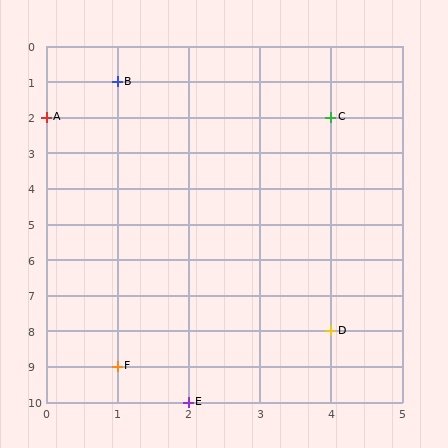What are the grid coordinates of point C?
Point C is at grid coordinates (4, 2).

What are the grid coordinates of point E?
Point E is at grid coordinates (2, 10).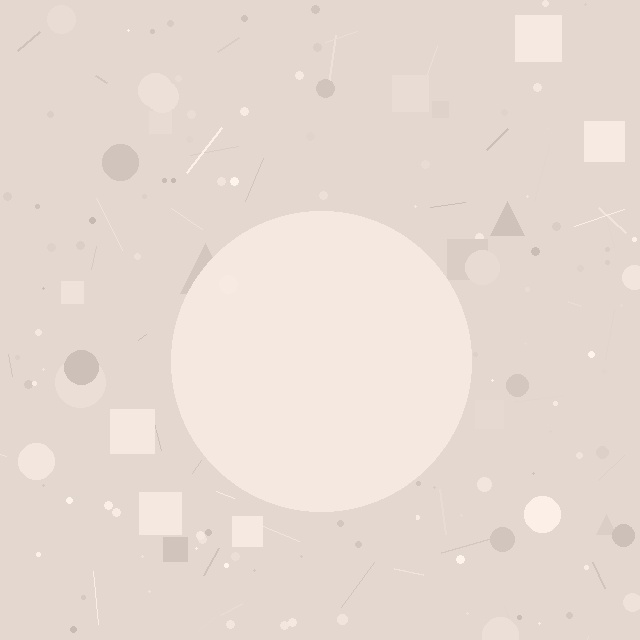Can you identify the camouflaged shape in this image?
The camouflaged shape is a circle.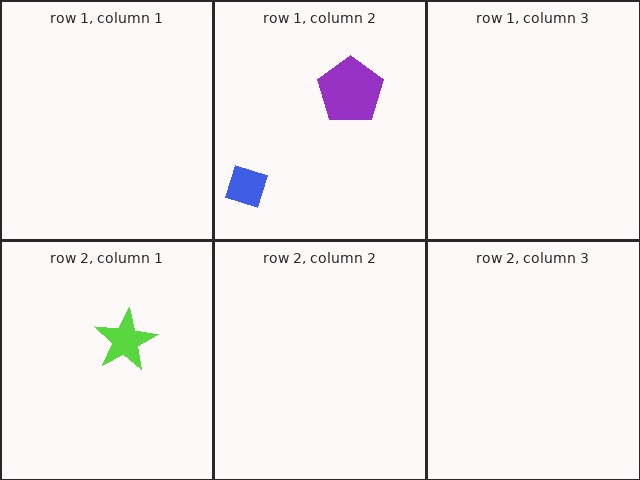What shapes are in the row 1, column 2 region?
The blue diamond, the purple pentagon.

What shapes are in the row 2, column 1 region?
The lime star.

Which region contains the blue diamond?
The row 1, column 2 region.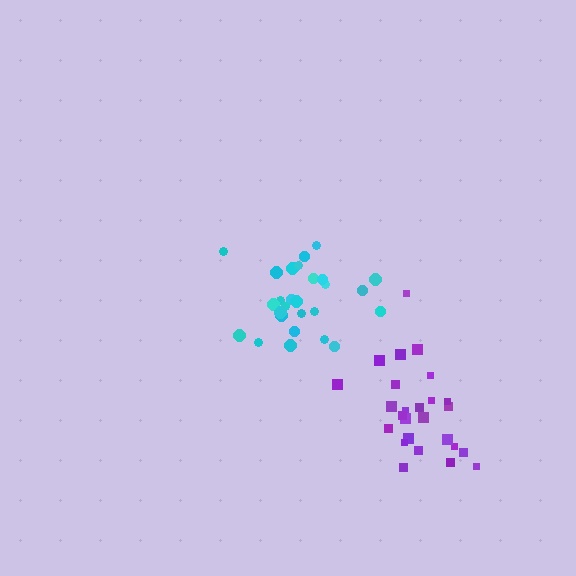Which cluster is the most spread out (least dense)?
Purple.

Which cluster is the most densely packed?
Cyan.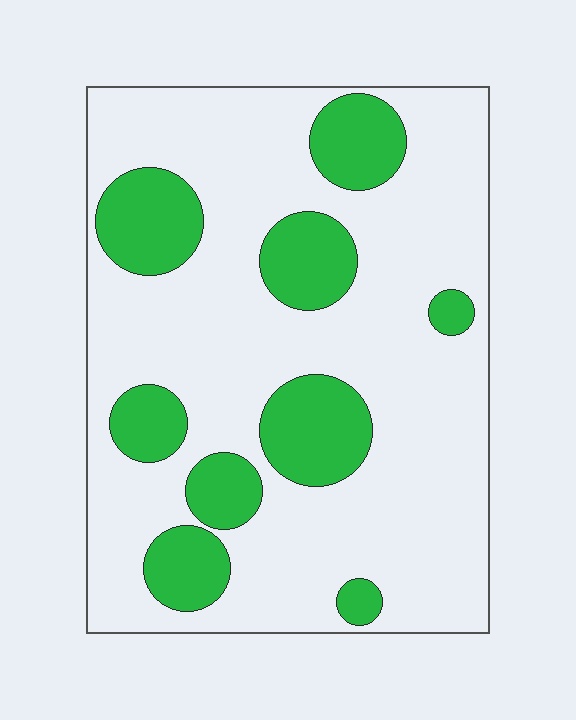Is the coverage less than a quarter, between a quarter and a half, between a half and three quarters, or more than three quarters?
Less than a quarter.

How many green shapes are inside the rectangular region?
9.